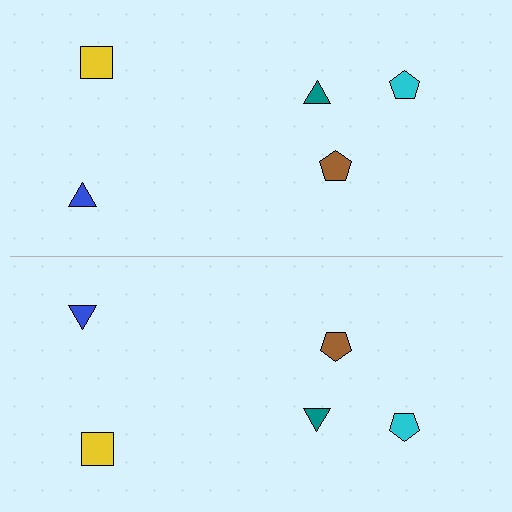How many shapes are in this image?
There are 10 shapes in this image.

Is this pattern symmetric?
Yes, this pattern has bilateral (reflection) symmetry.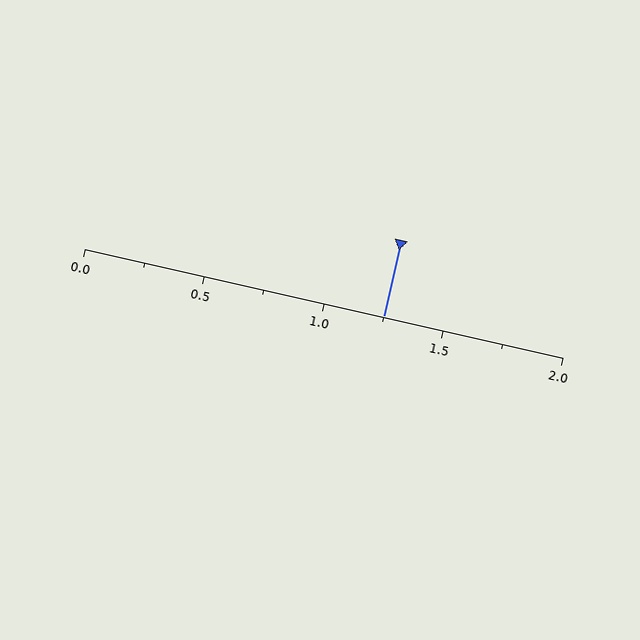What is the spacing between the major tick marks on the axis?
The major ticks are spaced 0.5 apart.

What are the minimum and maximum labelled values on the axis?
The axis runs from 0.0 to 2.0.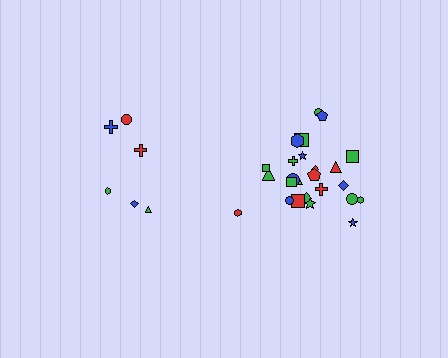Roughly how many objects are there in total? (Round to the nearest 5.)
Roughly 30 objects in total.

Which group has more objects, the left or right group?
The right group.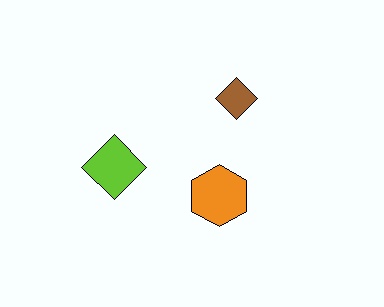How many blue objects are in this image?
There are no blue objects.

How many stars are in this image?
There are no stars.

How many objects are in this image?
There are 3 objects.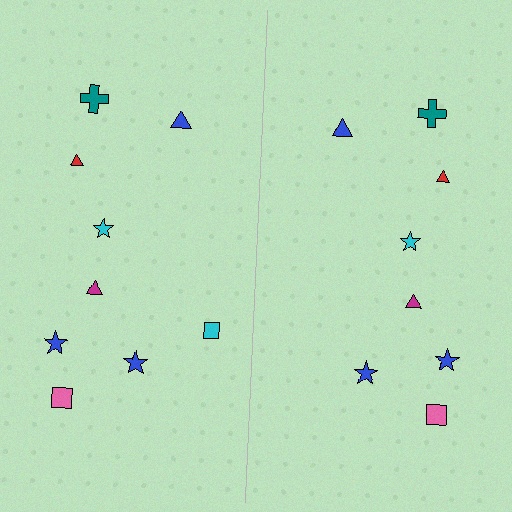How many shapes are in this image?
There are 17 shapes in this image.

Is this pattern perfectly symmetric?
No, the pattern is not perfectly symmetric. A cyan square is missing from the right side.